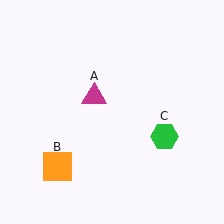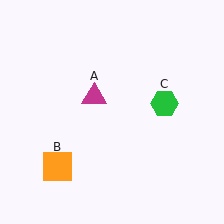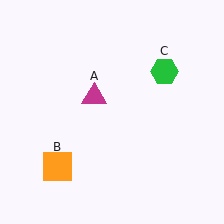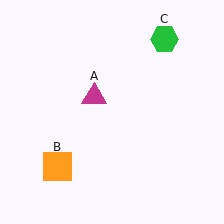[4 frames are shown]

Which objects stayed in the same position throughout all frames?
Magenta triangle (object A) and orange square (object B) remained stationary.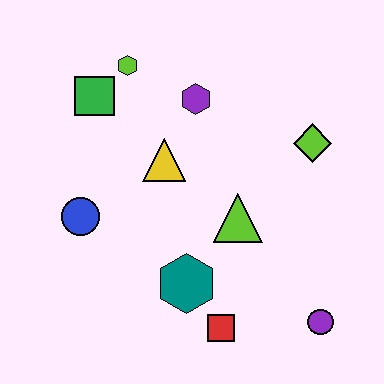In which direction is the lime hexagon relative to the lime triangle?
The lime hexagon is above the lime triangle.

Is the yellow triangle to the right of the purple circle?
No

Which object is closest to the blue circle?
The yellow triangle is closest to the blue circle.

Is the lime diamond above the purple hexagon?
No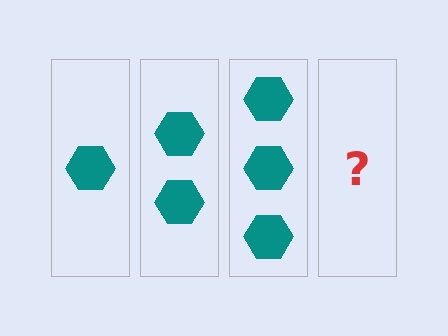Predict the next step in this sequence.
The next step is 4 hexagons.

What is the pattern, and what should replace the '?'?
The pattern is that each step adds one more hexagon. The '?' should be 4 hexagons.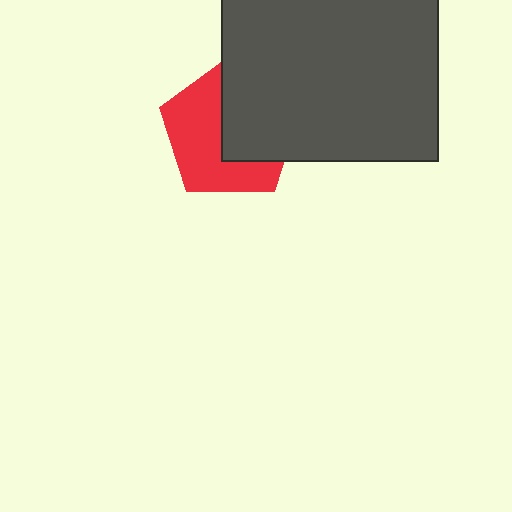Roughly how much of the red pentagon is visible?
About half of it is visible (roughly 54%).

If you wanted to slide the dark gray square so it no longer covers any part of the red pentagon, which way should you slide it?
Slide it right — that is the most direct way to separate the two shapes.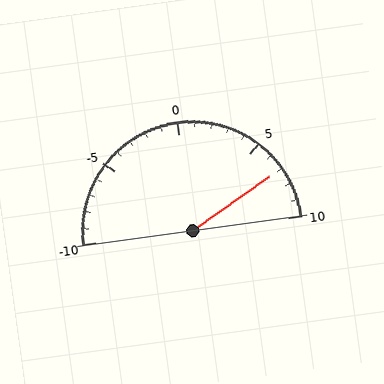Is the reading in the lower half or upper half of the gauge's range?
The reading is in the upper half of the range (-10 to 10).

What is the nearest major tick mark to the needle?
The nearest major tick mark is 5.